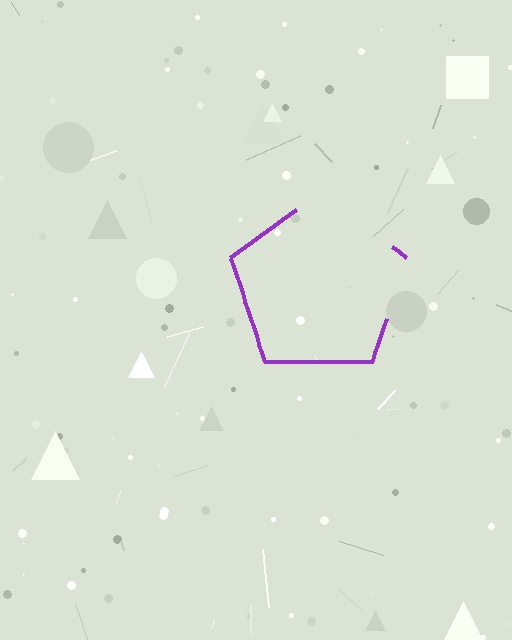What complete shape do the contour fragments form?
The contour fragments form a pentagon.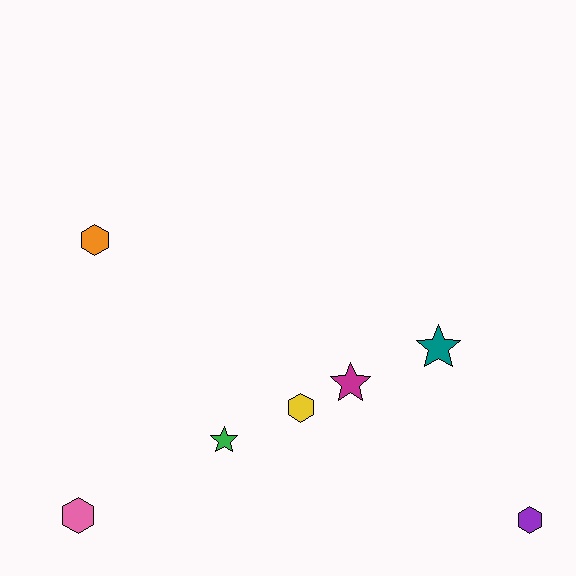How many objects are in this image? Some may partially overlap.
There are 7 objects.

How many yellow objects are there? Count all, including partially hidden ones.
There is 1 yellow object.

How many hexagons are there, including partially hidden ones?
There are 4 hexagons.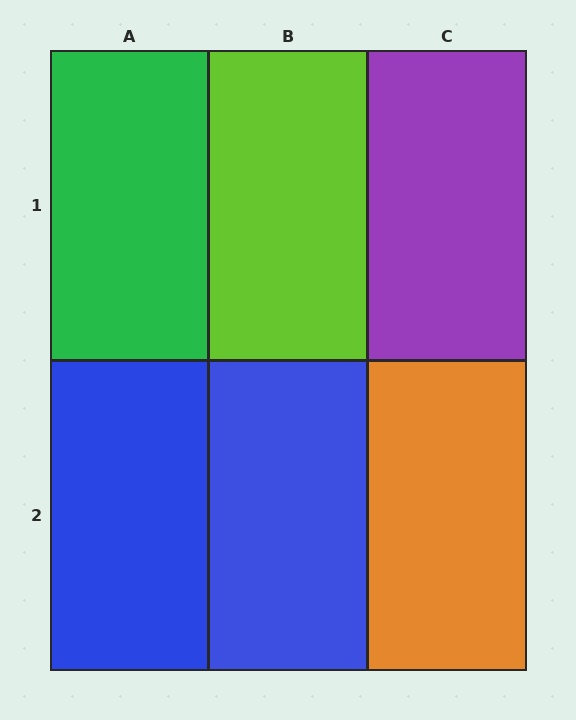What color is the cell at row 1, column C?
Purple.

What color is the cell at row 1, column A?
Green.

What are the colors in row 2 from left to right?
Blue, blue, orange.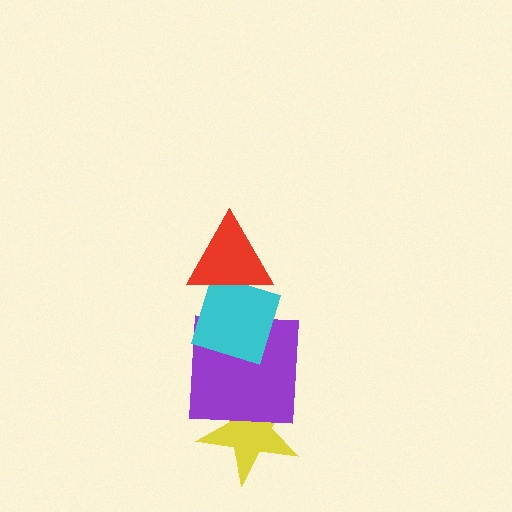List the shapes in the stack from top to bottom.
From top to bottom: the red triangle, the cyan diamond, the purple square, the yellow star.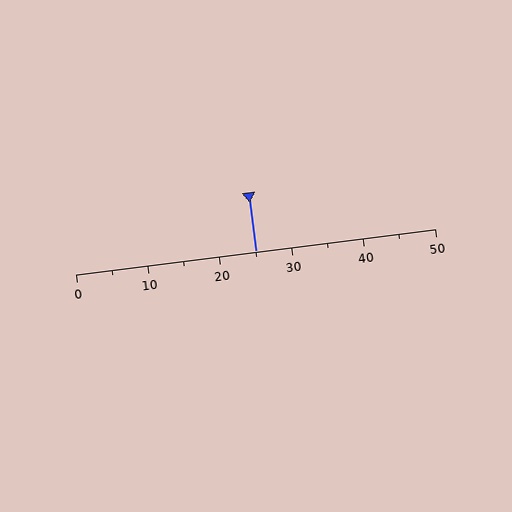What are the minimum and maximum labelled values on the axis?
The axis runs from 0 to 50.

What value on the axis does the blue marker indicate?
The marker indicates approximately 25.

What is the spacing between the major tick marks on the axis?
The major ticks are spaced 10 apart.